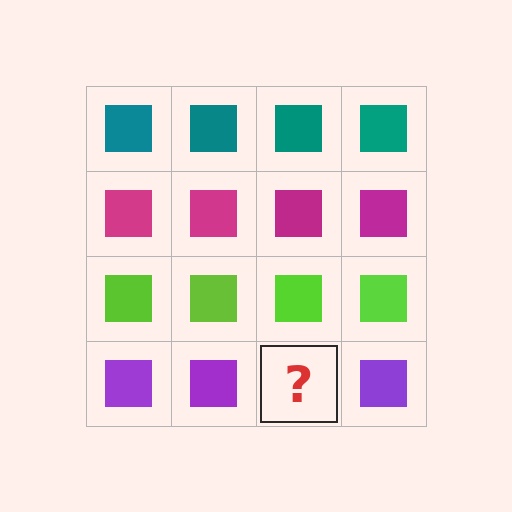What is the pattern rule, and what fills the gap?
The rule is that each row has a consistent color. The gap should be filled with a purple square.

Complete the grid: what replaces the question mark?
The question mark should be replaced with a purple square.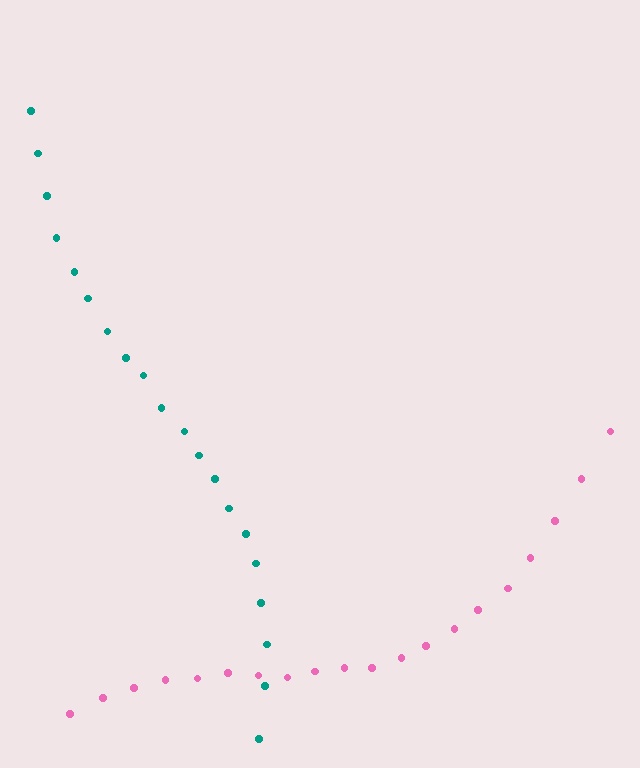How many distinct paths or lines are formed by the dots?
There are 2 distinct paths.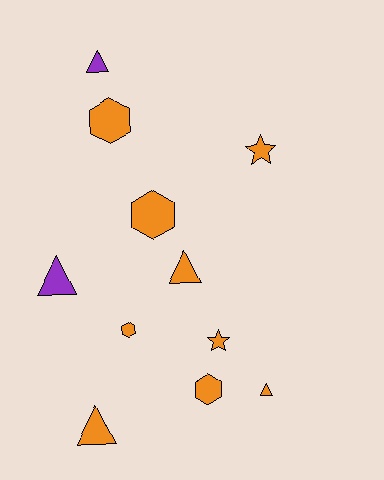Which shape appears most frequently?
Triangle, with 5 objects.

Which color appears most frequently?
Orange, with 9 objects.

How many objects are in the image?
There are 11 objects.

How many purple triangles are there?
There are 2 purple triangles.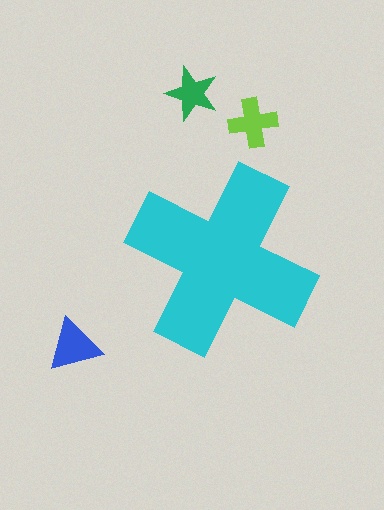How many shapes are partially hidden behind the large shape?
0 shapes are partially hidden.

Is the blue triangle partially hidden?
No, the blue triangle is fully visible.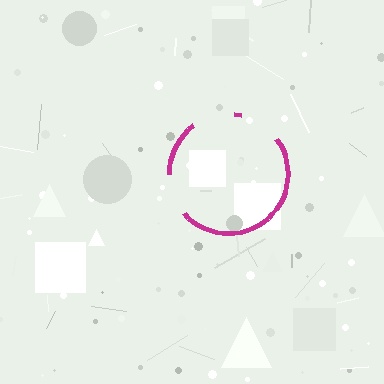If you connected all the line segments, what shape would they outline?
They would outline a circle.